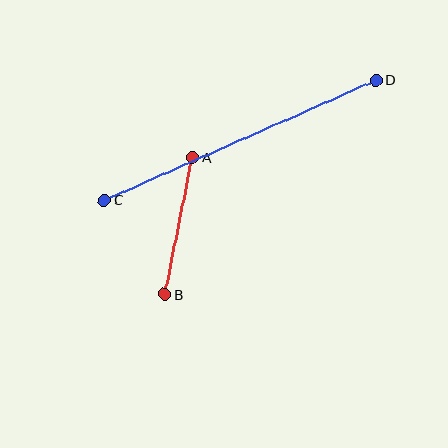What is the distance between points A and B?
The distance is approximately 140 pixels.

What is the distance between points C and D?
The distance is approximately 297 pixels.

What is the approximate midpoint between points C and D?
The midpoint is at approximately (240, 140) pixels.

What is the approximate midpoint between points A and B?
The midpoint is at approximately (179, 226) pixels.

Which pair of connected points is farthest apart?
Points C and D are farthest apart.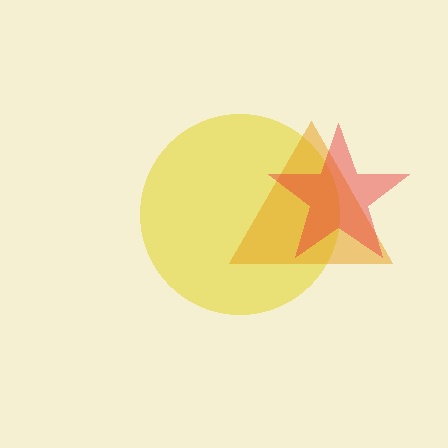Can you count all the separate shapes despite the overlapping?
Yes, there are 3 separate shapes.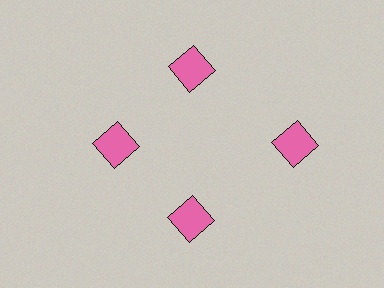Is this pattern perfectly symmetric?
No. The 4 pink squares are arranged in a ring, but one element near the 3 o'clock position is pushed outward from the center, breaking the 4-fold rotational symmetry.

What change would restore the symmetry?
The symmetry would be restored by moving it inward, back onto the ring so that all 4 squares sit at equal angles and equal distance from the center.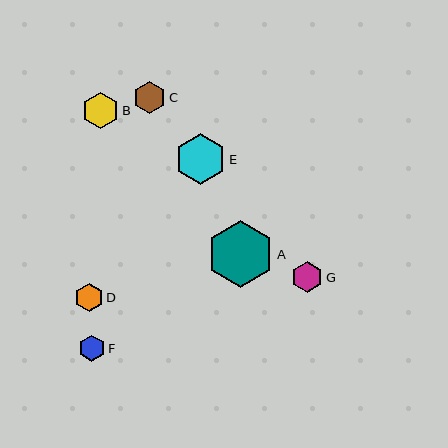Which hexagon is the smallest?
Hexagon F is the smallest with a size of approximately 26 pixels.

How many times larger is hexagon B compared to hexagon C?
Hexagon B is approximately 1.1 times the size of hexagon C.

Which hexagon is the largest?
Hexagon A is the largest with a size of approximately 68 pixels.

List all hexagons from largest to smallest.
From largest to smallest: A, E, B, C, G, D, F.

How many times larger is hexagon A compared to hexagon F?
Hexagon A is approximately 2.6 times the size of hexagon F.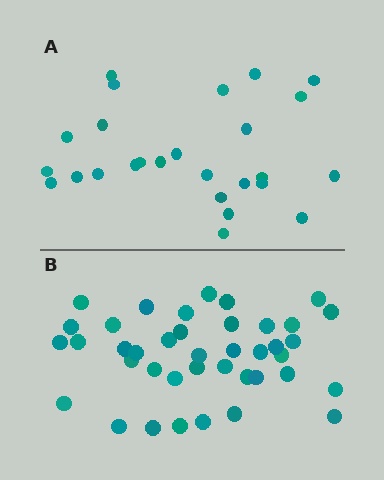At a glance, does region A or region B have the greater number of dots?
Region B (the bottom region) has more dots.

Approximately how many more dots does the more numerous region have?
Region B has approximately 15 more dots than region A.